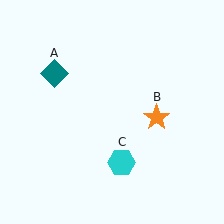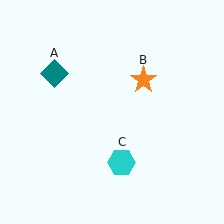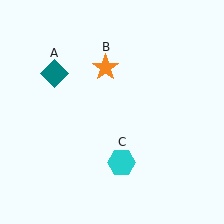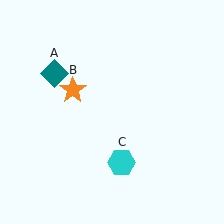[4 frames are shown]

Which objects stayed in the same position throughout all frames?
Teal diamond (object A) and cyan hexagon (object C) remained stationary.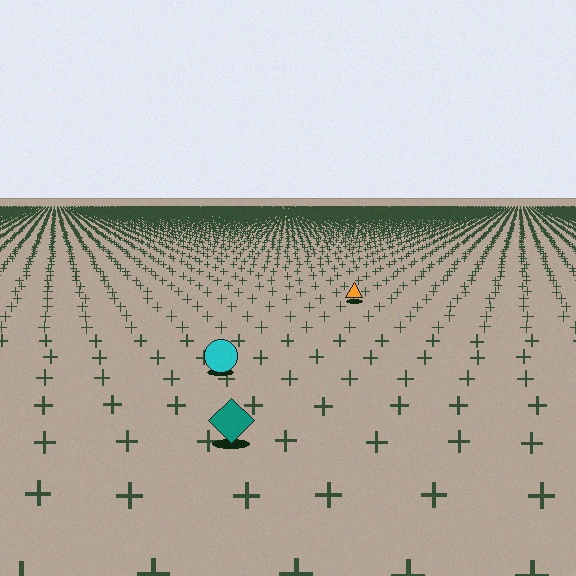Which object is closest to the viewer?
The teal diamond is closest. The texture marks near it are larger and more spread out.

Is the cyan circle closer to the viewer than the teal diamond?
No. The teal diamond is closer — you can tell from the texture gradient: the ground texture is coarser near it.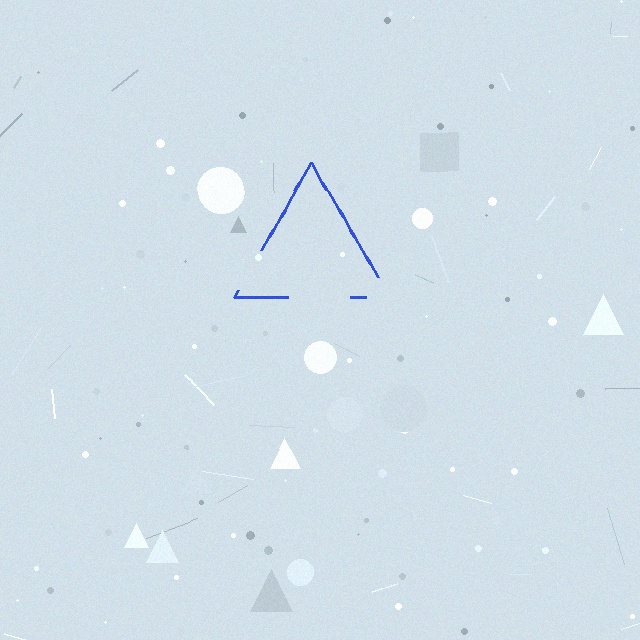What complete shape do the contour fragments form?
The contour fragments form a triangle.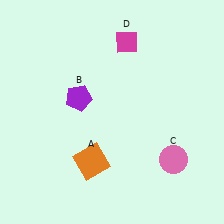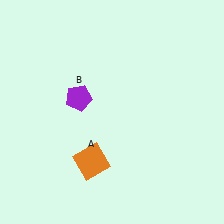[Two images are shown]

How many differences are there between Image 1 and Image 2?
There are 2 differences between the two images.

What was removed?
The pink circle (C), the magenta diamond (D) were removed in Image 2.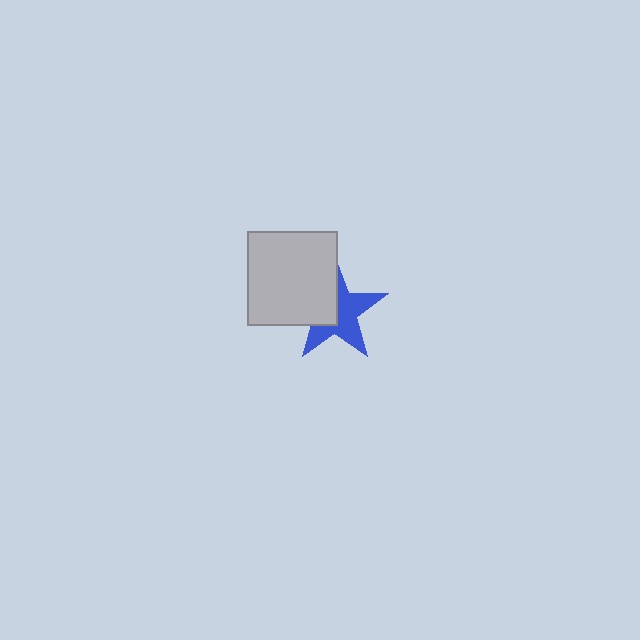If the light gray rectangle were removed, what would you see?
You would see the complete blue star.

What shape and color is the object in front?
The object in front is a light gray rectangle.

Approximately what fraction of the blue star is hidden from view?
Roughly 41% of the blue star is hidden behind the light gray rectangle.